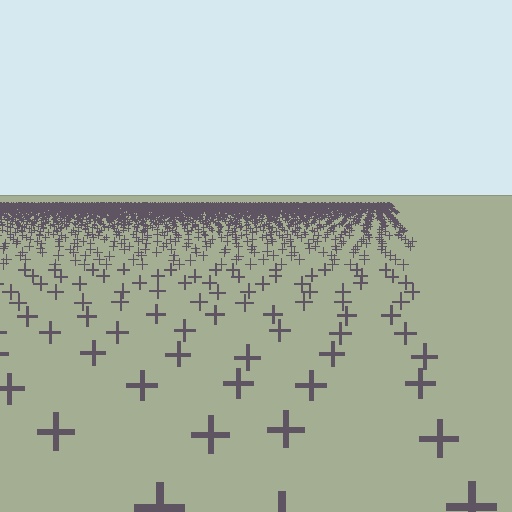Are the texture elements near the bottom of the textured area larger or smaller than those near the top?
Larger. Near the bottom, elements are closer to the viewer and appear at a bigger on-screen size.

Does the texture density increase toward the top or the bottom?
Density increases toward the top.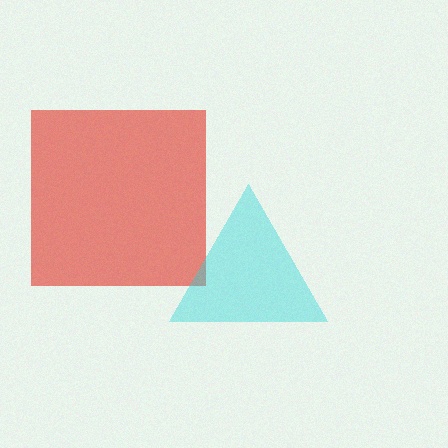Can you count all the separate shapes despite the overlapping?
Yes, there are 2 separate shapes.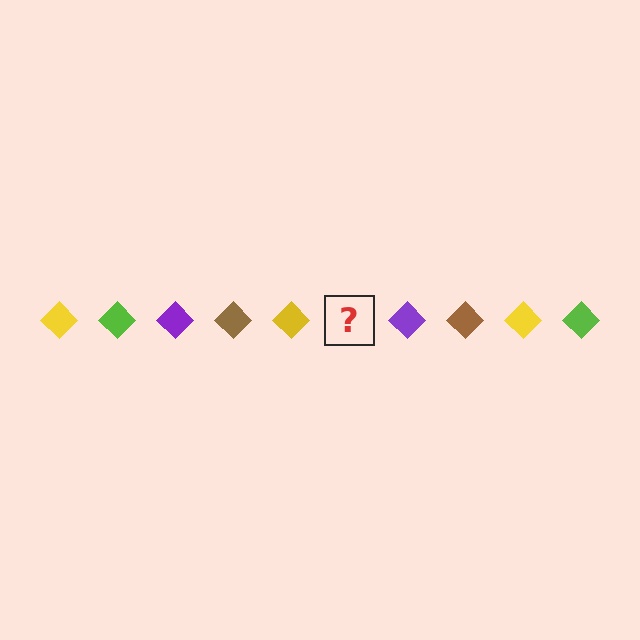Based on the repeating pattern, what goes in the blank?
The blank should be a lime diamond.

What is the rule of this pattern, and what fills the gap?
The rule is that the pattern cycles through yellow, lime, purple, brown diamonds. The gap should be filled with a lime diamond.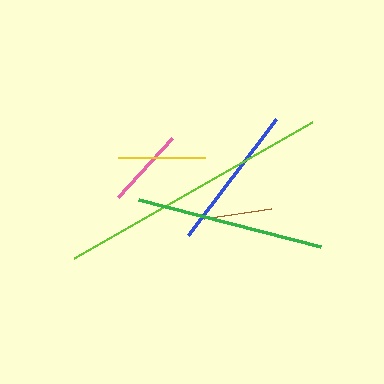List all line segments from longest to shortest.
From longest to shortest: lime, green, blue, yellow, pink, brown.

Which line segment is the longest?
The lime line is the longest at approximately 274 pixels.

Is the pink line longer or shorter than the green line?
The green line is longer than the pink line.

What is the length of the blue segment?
The blue segment is approximately 146 pixels long.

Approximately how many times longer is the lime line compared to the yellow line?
The lime line is approximately 3.1 times the length of the yellow line.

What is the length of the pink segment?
The pink segment is approximately 79 pixels long.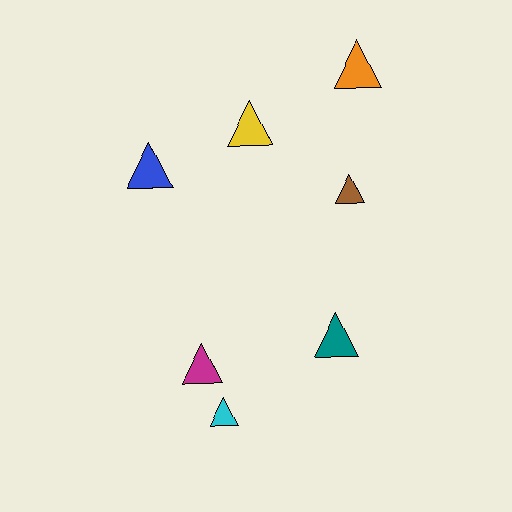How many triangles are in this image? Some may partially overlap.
There are 7 triangles.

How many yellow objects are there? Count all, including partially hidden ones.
There is 1 yellow object.